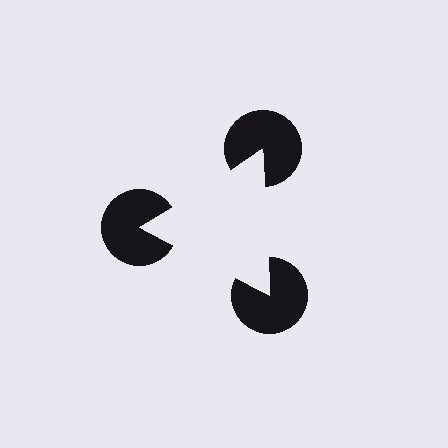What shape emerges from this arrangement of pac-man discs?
An illusory triangle — its edges are inferred from the aligned wedge cuts in the pac-man discs, not physically drawn.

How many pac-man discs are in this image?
There are 3 — one at each vertex of the illusory triangle.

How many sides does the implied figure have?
3 sides.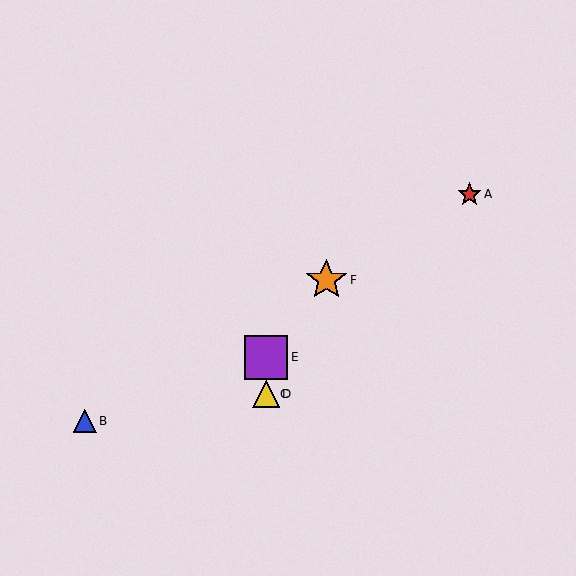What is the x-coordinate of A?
Object A is at x≈469.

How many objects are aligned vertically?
3 objects (C, D, E) are aligned vertically.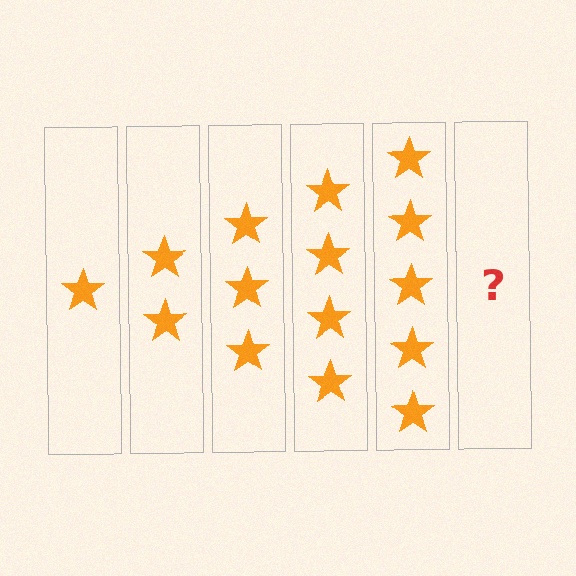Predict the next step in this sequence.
The next step is 6 stars.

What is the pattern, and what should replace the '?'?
The pattern is that each step adds one more star. The '?' should be 6 stars.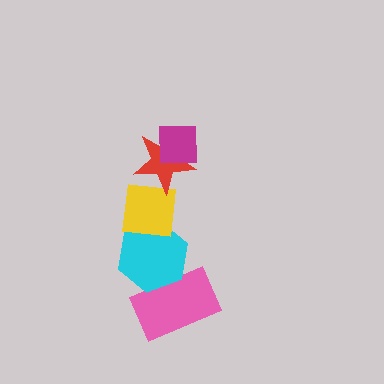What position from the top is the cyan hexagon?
The cyan hexagon is 4th from the top.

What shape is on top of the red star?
The magenta square is on top of the red star.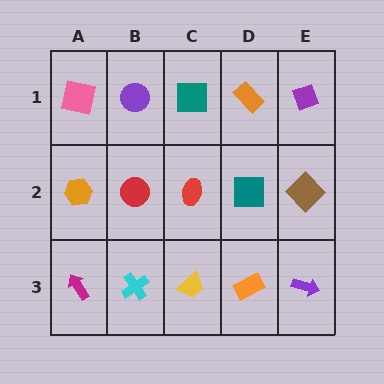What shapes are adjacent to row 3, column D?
A teal square (row 2, column D), a yellow trapezoid (row 3, column C), a purple arrow (row 3, column E).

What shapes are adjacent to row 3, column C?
A red ellipse (row 2, column C), a cyan cross (row 3, column B), an orange rectangle (row 3, column D).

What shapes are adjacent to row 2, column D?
An orange rectangle (row 1, column D), an orange rectangle (row 3, column D), a red ellipse (row 2, column C), a brown diamond (row 2, column E).